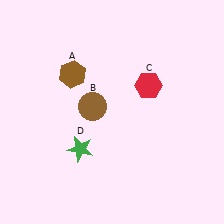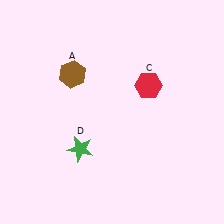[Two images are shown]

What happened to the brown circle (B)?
The brown circle (B) was removed in Image 2. It was in the top-left area of Image 1.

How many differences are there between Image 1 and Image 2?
There is 1 difference between the two images.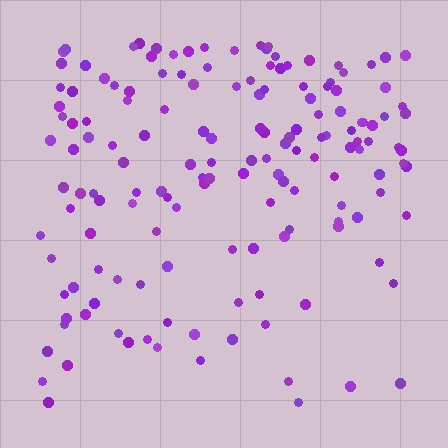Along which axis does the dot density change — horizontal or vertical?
Vertical.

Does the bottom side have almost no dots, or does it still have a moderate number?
Still a moderate number, just noticeably fewer than the top.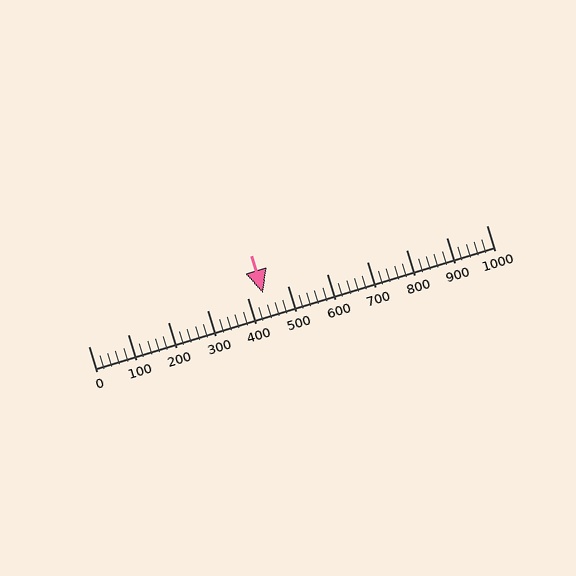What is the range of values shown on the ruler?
The ruler shows values from 0 to 1000.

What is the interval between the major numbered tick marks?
The major tick marks are spaced 100 units apart.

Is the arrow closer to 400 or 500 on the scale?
The arrow is closer to 400.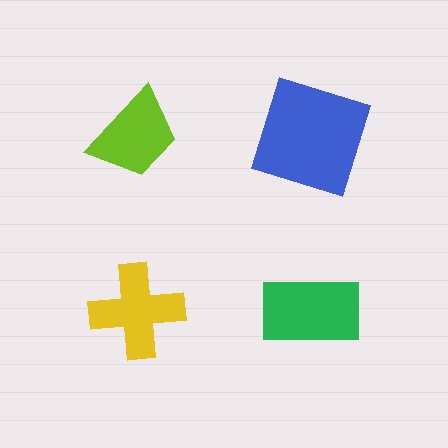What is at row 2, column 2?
A green rectangle.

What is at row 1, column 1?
A lime trapezoid.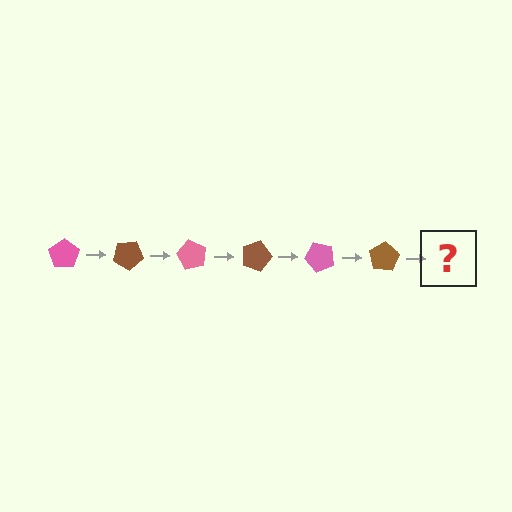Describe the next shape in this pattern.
It should be a pink pentagon, rotated 180 degrees from the start.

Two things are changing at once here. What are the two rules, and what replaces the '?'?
The two rules are that it rotates 30 degrees each step and the color cycles through pink and brown. The '?' should be a pink pentagon, rotated 180 degrees from the start.